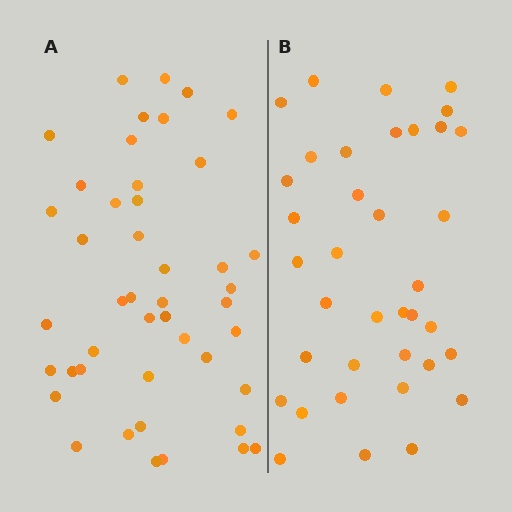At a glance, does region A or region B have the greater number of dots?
Region A (the left region) has more dots.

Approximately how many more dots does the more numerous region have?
Region A has roughly 8 or so more dots than region B.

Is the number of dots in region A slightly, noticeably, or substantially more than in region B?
Region A has only slightly more — the two regions are fairly close. The ratio is roughly 1.2 to 1.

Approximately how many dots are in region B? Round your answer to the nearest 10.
About 40 dots. (The exact count is 37, which rounds to 40.)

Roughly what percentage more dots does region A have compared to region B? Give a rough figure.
About 20% more.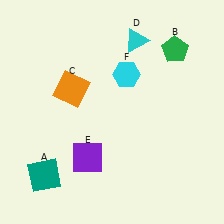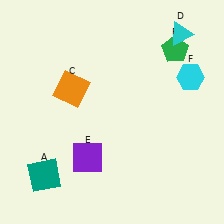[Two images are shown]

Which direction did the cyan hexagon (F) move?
The cyan hexagon (F) moved right.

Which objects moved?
The objects that moved are: the cyan triangle (D), the cyan hexagon (F).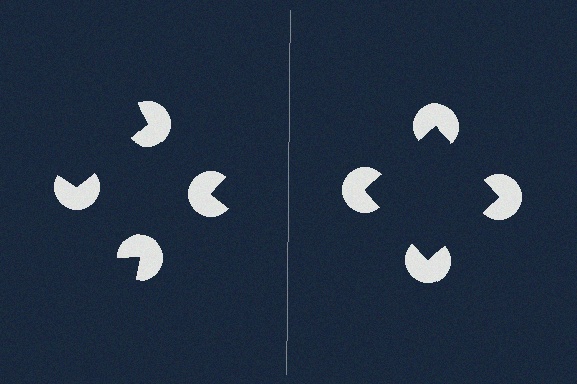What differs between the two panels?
The pac-man discs are positioned identically on both sides; only the wedge orientations differ. On the right they align to a square; on the left they are misaligned.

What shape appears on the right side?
An illusory square.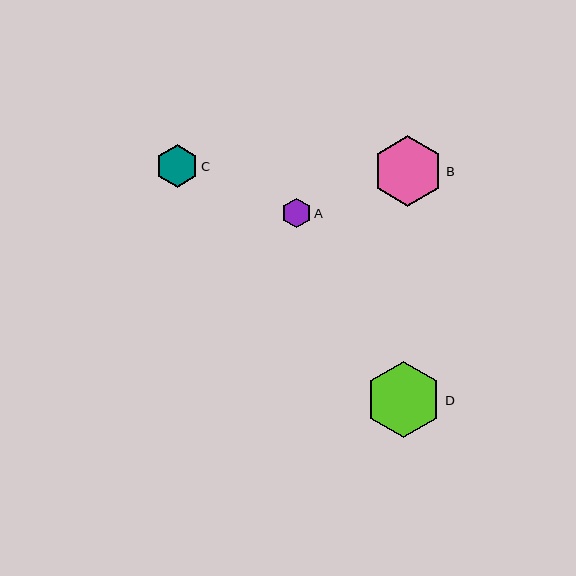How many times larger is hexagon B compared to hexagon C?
Hexagon B is approximately 1.7 times the size of hexagon C.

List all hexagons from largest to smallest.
From largest to smallest: D, B, C, A.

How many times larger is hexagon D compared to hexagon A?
Hexagon D is approximately 2.6 times the size of hexagon A.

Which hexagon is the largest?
Hexagon D is the largest with a size of approximately 76 pixels.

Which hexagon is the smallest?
Hexagon A is the smallest with a size of approximately 29 pixels.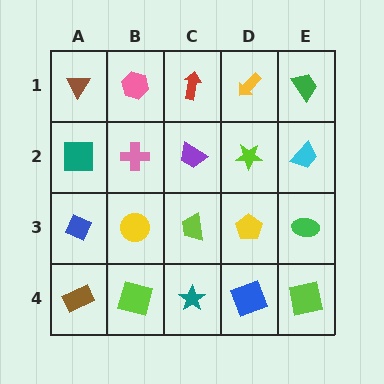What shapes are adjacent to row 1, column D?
A lime star (row 2, column D), a red arrow (row 1, column C), a green trapezoid (row 1, column E).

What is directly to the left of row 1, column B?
A brown triangle.